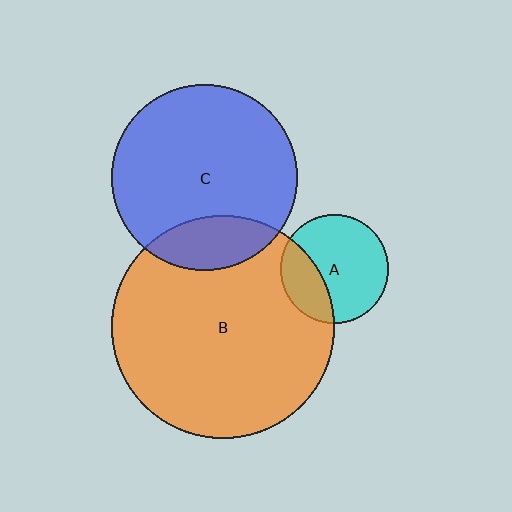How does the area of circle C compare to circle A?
Approximately 2.9 times.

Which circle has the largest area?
Circle B (orange).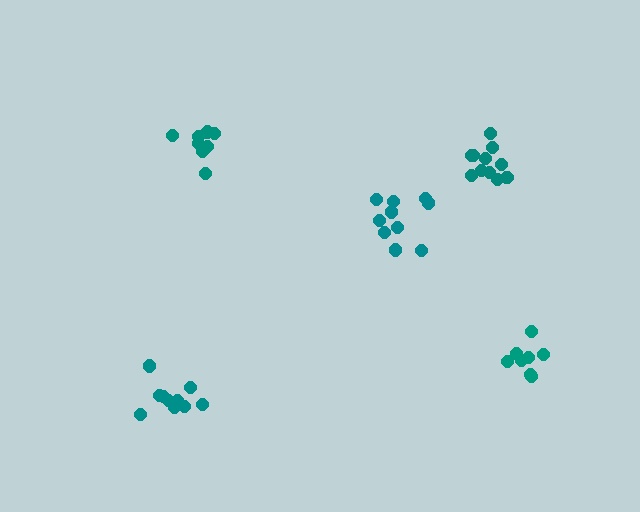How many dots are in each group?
Group 1: 10 dots, Group 2: 10 dots, Group 3: 11 dots, Group 4: 8 dots, Group 5: 8 dots (47 total).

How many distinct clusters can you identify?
There are 5 distinct clusters.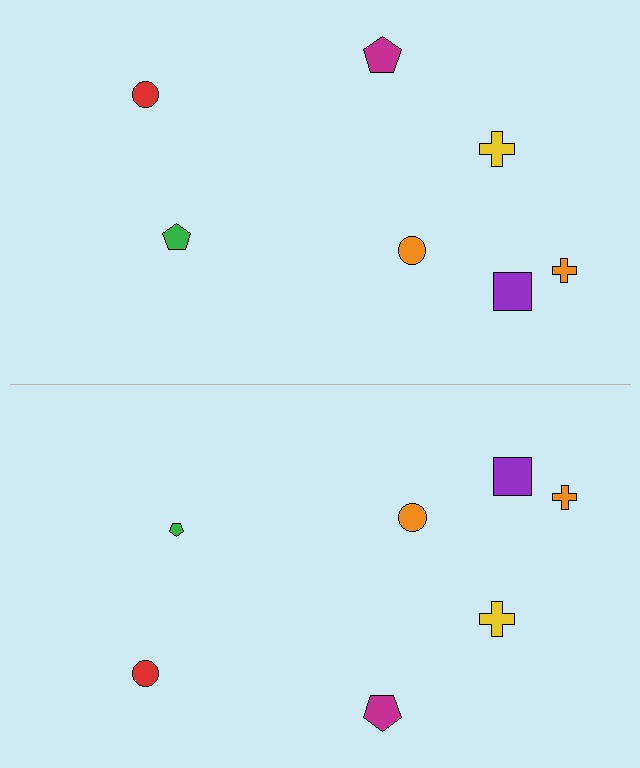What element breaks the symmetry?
The green pentagon on the bottom side has a different size than its mirror counterpart.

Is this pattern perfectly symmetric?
No, the pattern is not perfectly symmetric. The green pentagon on the bottom side has a different size than its mirror counterpart.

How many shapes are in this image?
There are 14 shapes in this image.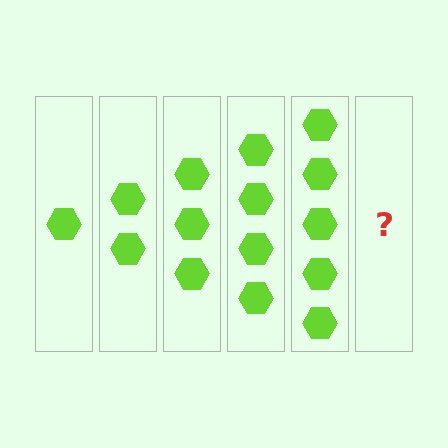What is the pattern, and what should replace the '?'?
The pattern is that each step adds one more hexagon. The '?' should be 6 hexagons.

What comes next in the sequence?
The next element should be 6 hexagons.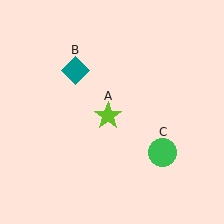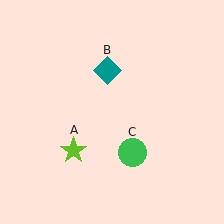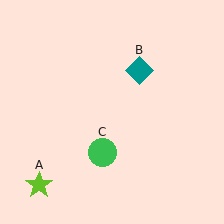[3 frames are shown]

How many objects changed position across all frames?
3 objects changed position: lime star (object A), teal diamond (object B), green circle (object C).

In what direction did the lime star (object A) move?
The lime star (object A) moved down and to the left.